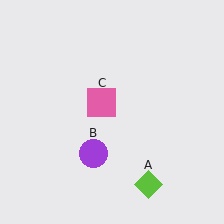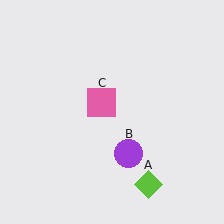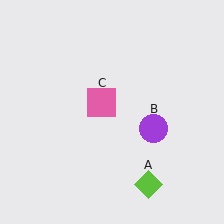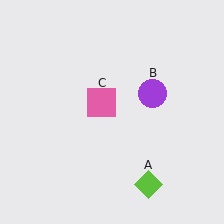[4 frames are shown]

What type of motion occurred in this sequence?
The purple circle (object B) rotated counterclockwise around the center of the scene.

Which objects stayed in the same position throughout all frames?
Lime diamond (object A) and pink square (object C) remained stationary.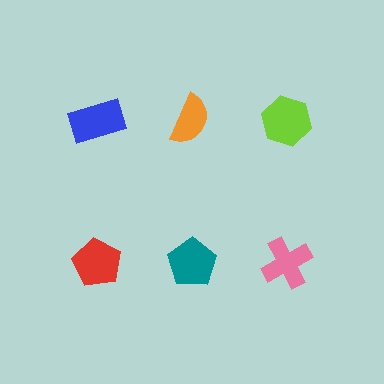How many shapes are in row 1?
3 shapes.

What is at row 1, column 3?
A lime hexagon.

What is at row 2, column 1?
A red pentagon.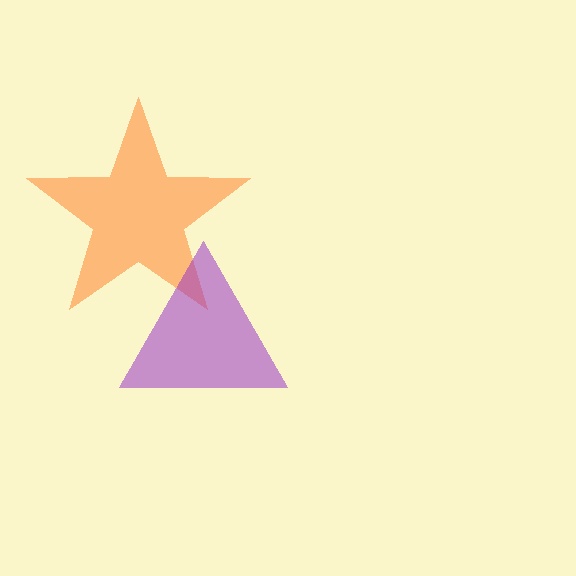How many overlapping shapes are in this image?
There are 2 overlapping shapes in the image.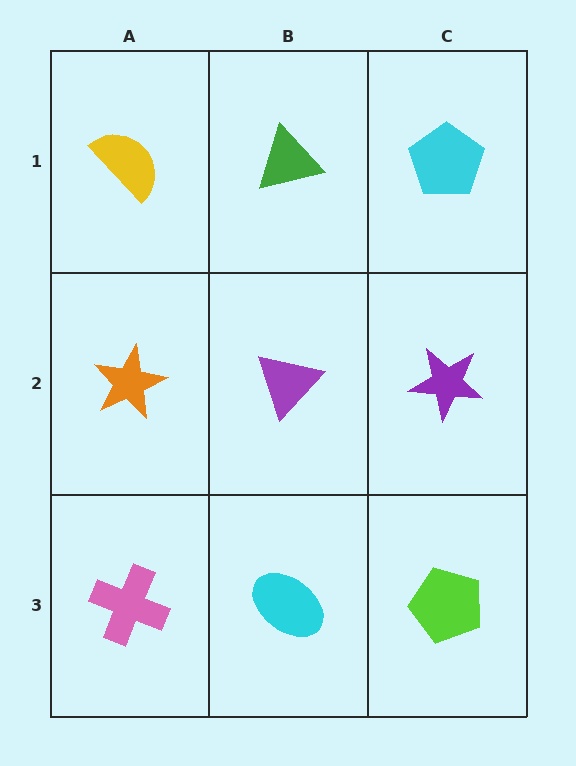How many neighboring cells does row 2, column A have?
3.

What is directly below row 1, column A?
An orange star.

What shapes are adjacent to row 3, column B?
A purple triangle (row 2, column B), a pink cross (row 3, column A), a lime pentagon (row 3, column C).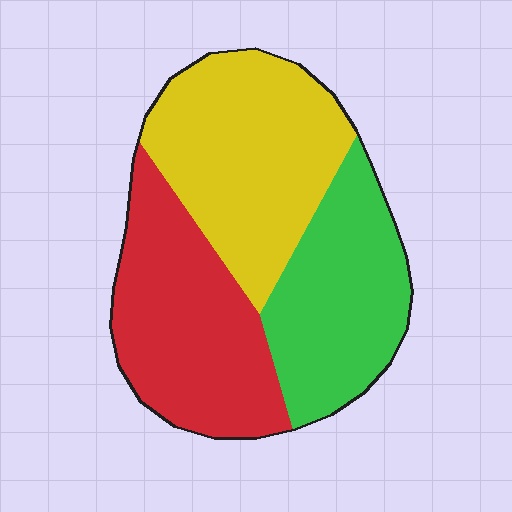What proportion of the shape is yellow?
Yellow covers around 35% of the shape.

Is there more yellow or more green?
Yellow.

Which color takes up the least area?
Green, at roughly 30%.